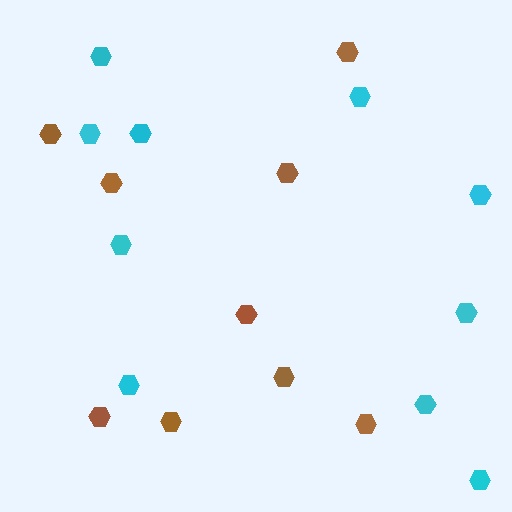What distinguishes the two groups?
There are 2 groups: one group of cyan hexagons (10) and one group of brown hexagons (9).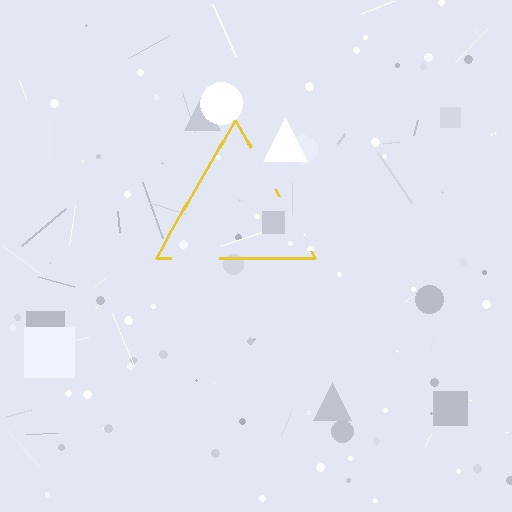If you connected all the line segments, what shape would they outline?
They would outline a triangle.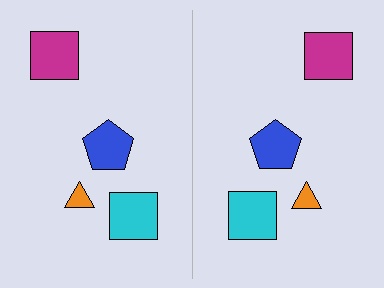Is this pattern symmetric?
Yes, this pattern has bilateral (reflection) symmetry.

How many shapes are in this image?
There are 8 shapes in this image.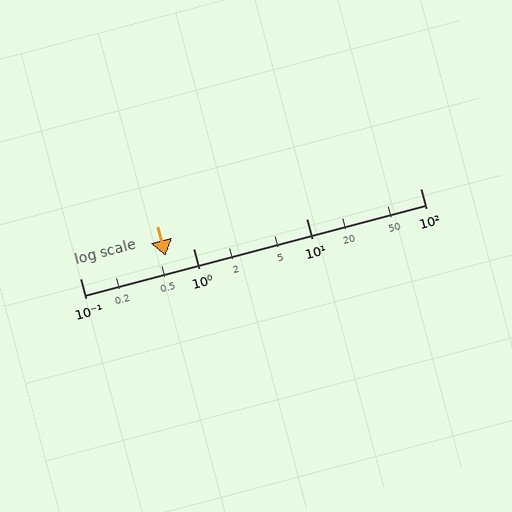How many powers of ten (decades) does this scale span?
The scale spans 3 decades, from 0.1 to 100.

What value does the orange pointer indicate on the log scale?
The pointer indicates approximately 0.57.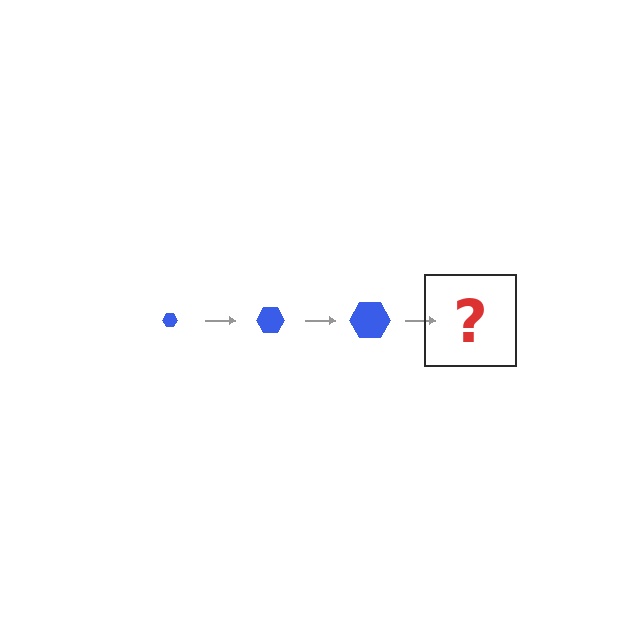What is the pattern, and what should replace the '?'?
The pattern is that the hexagon gets progressively larger each step. The '?' should be a blue hexagon, larger than the previous one.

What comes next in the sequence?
The next element should be a blue hexagon, larger than the previous one.